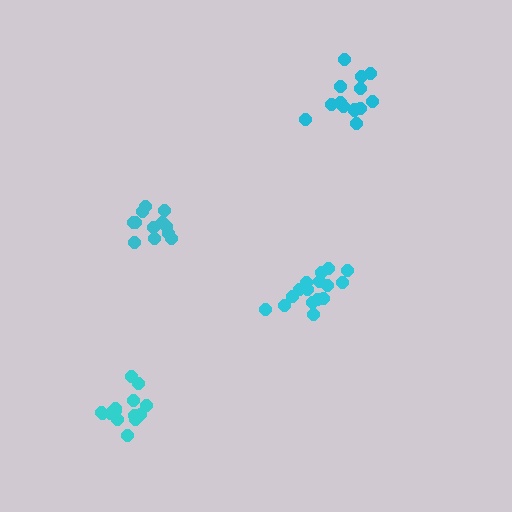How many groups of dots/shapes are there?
There are 4 groups.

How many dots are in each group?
Group 1: 14 dots, Group 2: 16 dots, Group 3: 12 dots, Group 4: 14 dots (56 total).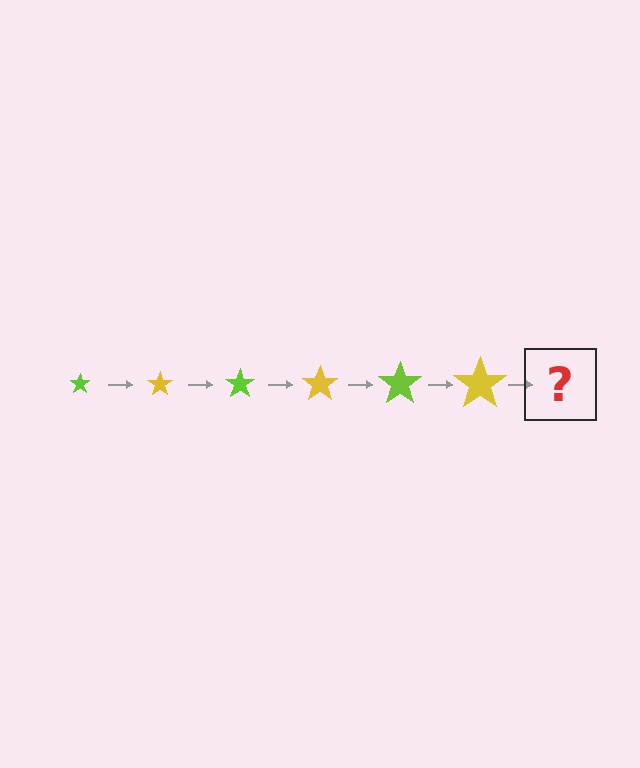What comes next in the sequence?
The next element should be a lime star, larger than the previous one.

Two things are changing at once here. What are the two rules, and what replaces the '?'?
The two rules are that the star grows larger each step and the color cycles through lime and yellow. The '?' should be a lime star, larger than the previous one.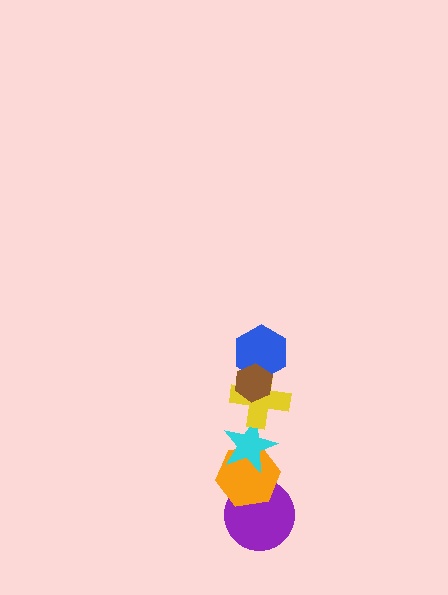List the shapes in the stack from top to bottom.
From top to bottom: the brown hexagon, the blue hexagon, the yellow cross, the cyan star, the orange hexagon, the purple circle.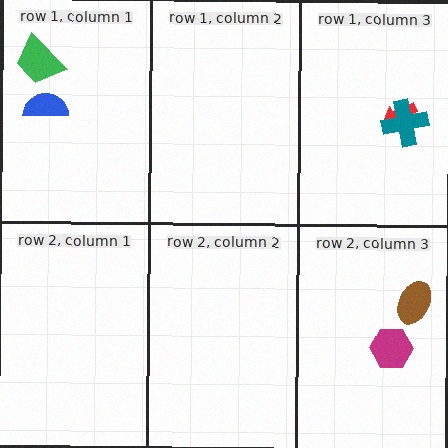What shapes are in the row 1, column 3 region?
The red arrow, the teal cross.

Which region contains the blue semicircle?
The row 1, column 1 region.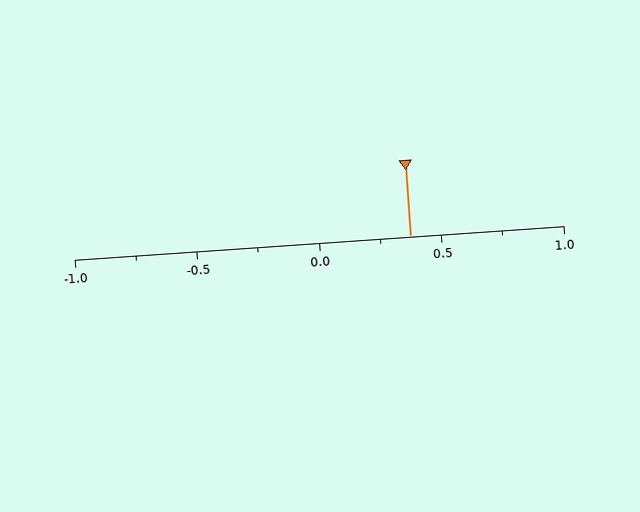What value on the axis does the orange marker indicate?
The marker indicates approximately 0.38.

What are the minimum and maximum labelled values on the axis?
The axis runs from -1.0 to 1.0.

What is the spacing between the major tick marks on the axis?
The major ticks are spaced 0.5 apart.